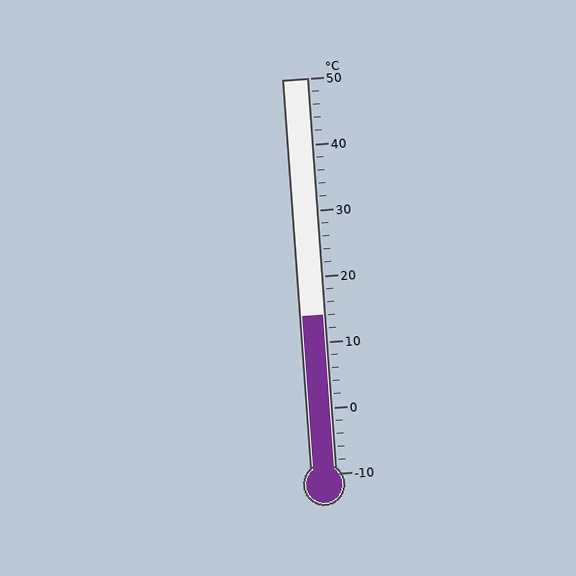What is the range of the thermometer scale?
The thermometer scale ranges from -10°C to 50°C.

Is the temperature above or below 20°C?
The temperature is below 20°C.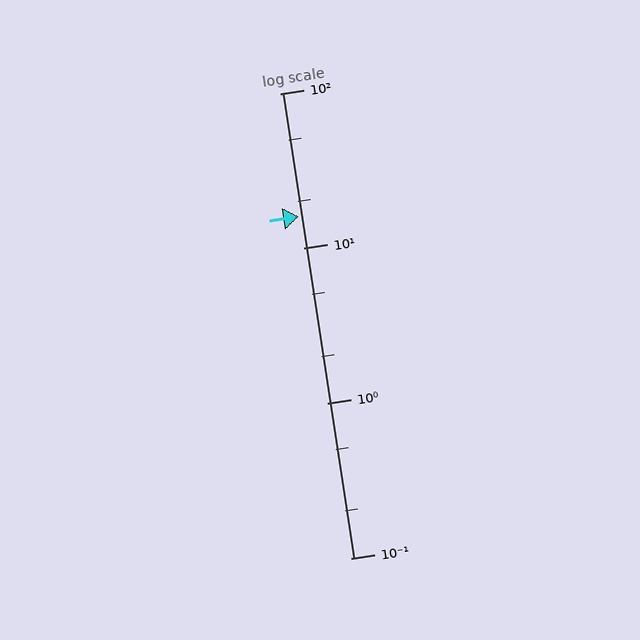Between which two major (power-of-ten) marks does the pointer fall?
The pointer is between 10 and 100.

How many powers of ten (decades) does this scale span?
The scale spans 3 decades, from 0.1 to 100.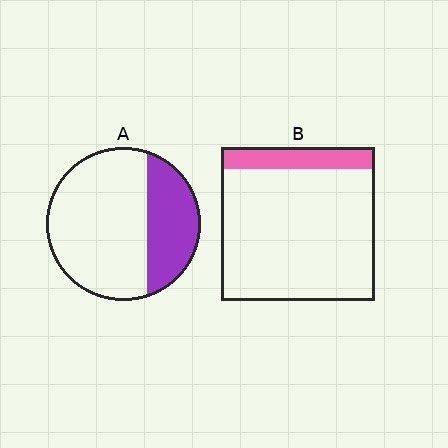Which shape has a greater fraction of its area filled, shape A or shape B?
Shape A.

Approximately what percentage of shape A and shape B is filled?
A is approximately 30% and B is approximately 15%.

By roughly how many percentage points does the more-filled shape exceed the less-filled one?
By roughly 15 percentage points (A over B).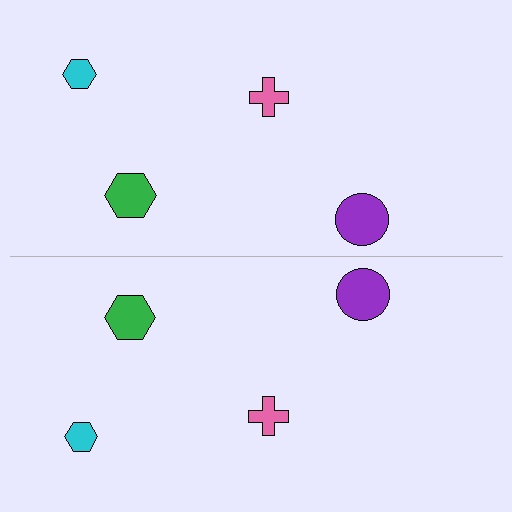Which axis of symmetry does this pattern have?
The pattern has a horizontal axis of symmetry running through the center of the image.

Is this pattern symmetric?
Yes, this pattern has bilateral (reflection) symmetry.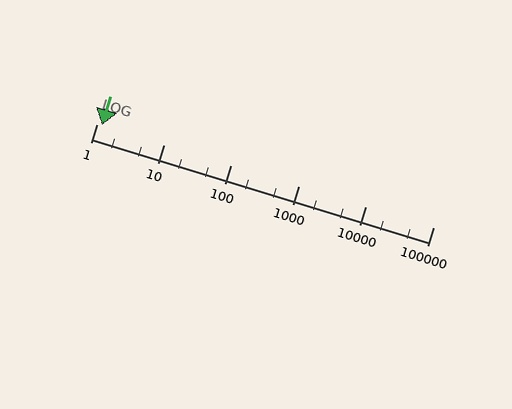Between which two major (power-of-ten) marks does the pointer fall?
The pointer is between 1 and 10.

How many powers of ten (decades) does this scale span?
The scale spans 5 decades, from 1 to 100000.